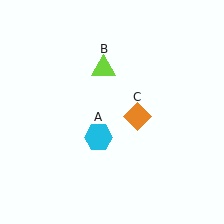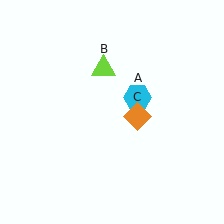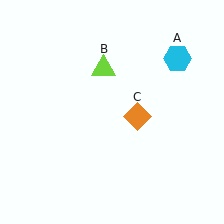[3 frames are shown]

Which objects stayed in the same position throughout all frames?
Lime triangle (object B) and orange diamond (object C) remained stationary.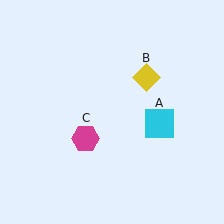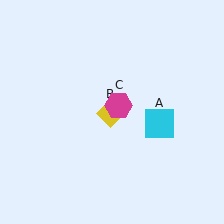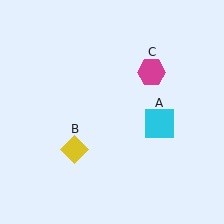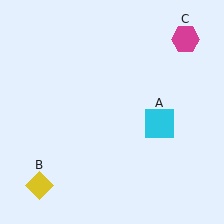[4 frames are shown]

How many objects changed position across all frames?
2 objects changed position: yellow diamond (object B), magenta hexagon (object C).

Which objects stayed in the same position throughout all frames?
Cyan square (object A) remained stationary.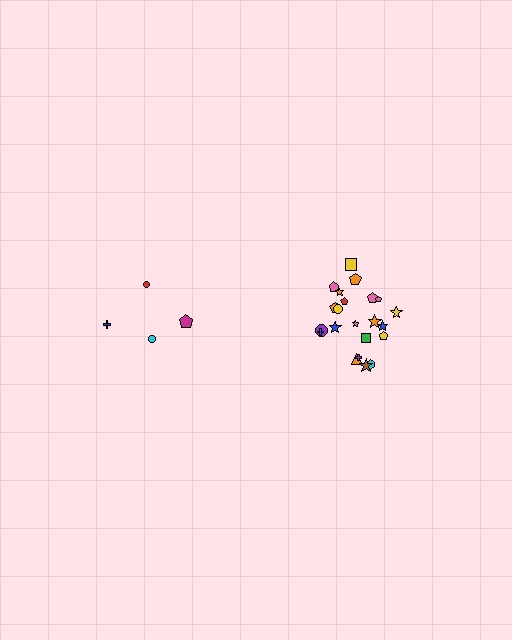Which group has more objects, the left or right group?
The right group.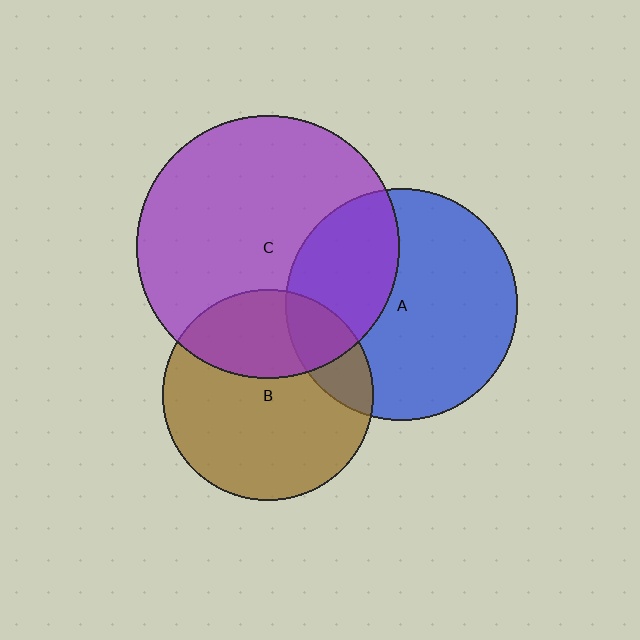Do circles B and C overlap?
Yes.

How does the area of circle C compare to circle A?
Approximately 1.3 times.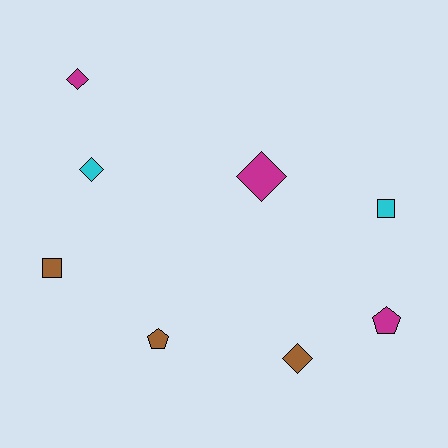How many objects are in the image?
There are 8 objects.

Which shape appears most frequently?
Diamond, with 4 objects.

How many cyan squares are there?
There is 1 cyan square.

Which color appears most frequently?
Brown, with 3 objects.